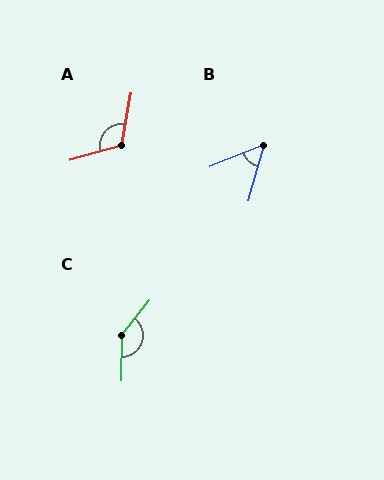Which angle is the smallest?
B, at approximately 52 degrees.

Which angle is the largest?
C, at approximately 141 degrees.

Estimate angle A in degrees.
Approximately 115 degrees.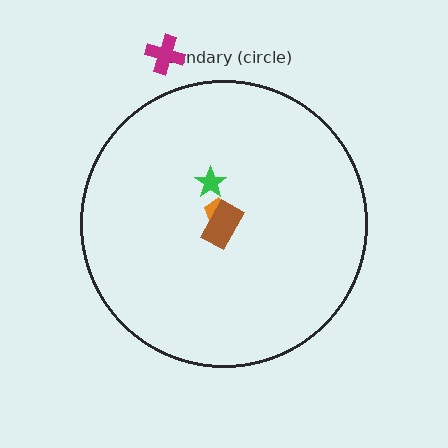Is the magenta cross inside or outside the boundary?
Outside.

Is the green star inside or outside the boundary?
Inside.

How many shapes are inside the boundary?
3 inside, 1 outside.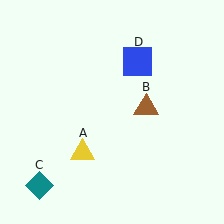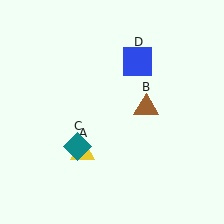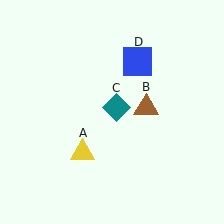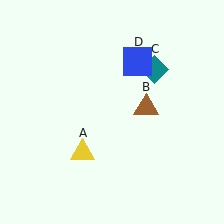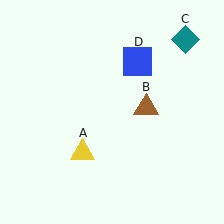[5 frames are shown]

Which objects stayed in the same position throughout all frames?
Yellow triangle (object A) and brown triangle (object B) and blue square (object D) remained stationary.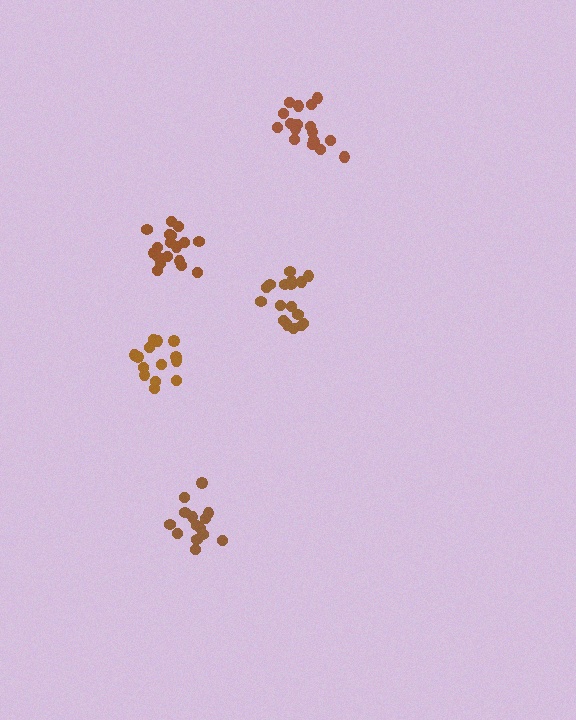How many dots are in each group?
Group 1: 19 dots, Group 2: 14 dots, Group 3: 17 dots, Group 4: 18 dots, Group 5: 14 dots (82 total).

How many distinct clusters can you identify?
There are 5 distinct clusters.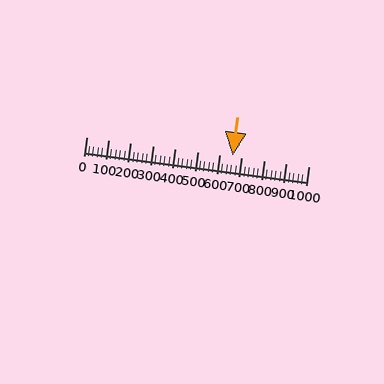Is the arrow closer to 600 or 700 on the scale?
The arrow is closer to 700.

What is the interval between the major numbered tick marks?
The major tick marks are spaced 100 units apart.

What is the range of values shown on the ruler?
The ruler shows values from 0 to 1000.